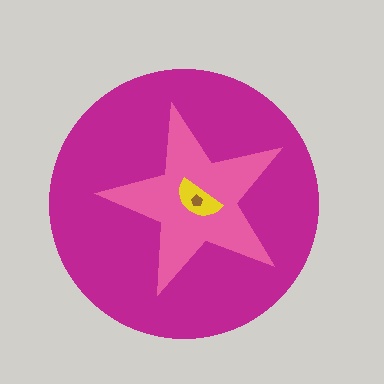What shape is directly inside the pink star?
The yellow semicircle.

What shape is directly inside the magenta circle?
The pink star.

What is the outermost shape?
The magenta circle.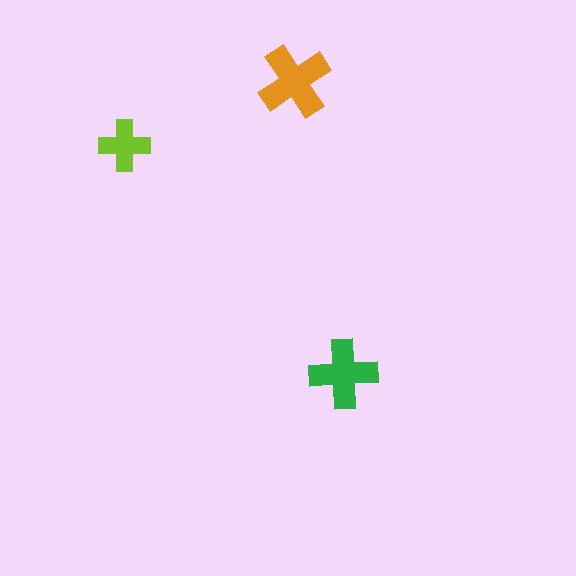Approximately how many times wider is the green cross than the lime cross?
About 1.5 times wider.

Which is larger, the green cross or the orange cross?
The orange one.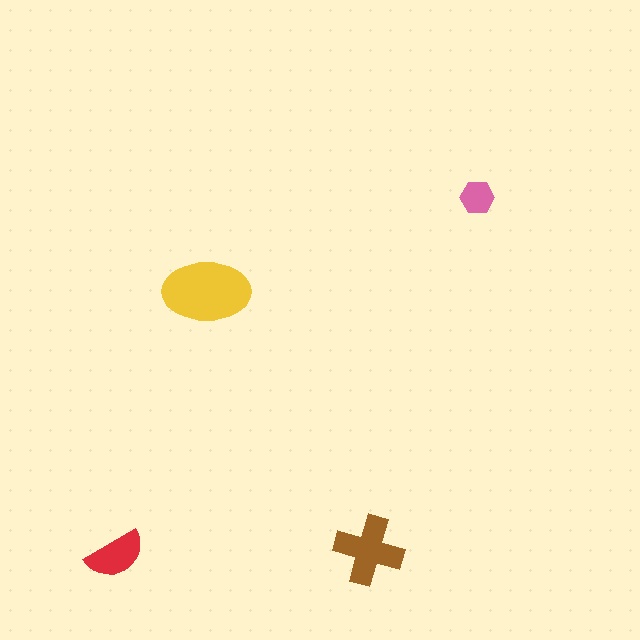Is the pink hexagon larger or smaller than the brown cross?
Smaller.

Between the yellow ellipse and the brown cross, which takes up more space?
The yellow ellipse.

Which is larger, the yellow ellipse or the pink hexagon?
The yellow ellipse.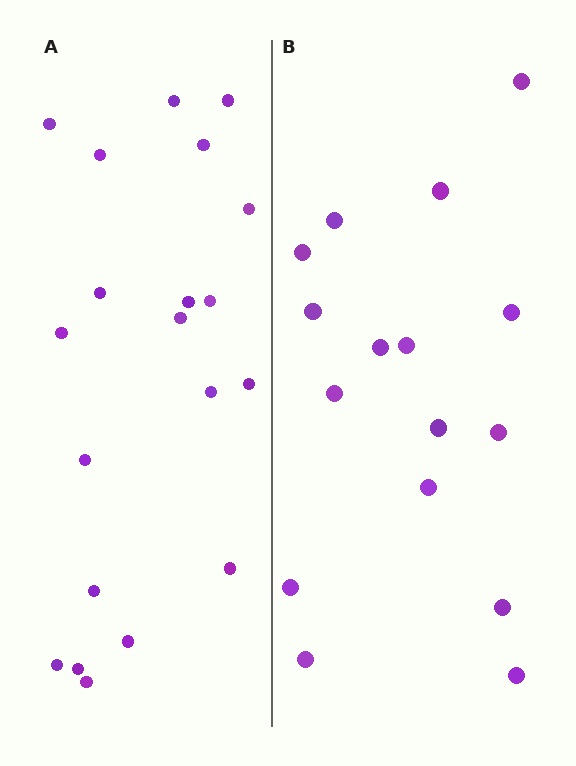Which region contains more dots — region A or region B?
Region A (the left region) has more dots.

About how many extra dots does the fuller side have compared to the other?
Region A has about 4 more dots than region B.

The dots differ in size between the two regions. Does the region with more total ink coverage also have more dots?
No. Region B has more total ink coverage because its dots are larger, but region A actually contains more individual dots. Total area can be misleading — the number of items is what matters here.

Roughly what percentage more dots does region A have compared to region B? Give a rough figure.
About 25% more.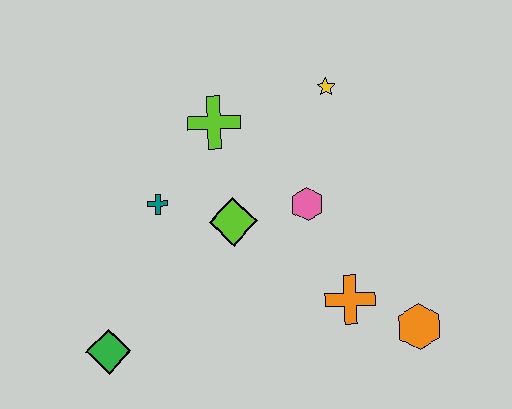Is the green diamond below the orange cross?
Yes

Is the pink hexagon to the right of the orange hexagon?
No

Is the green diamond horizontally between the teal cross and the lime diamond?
No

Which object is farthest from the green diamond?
The yellow star is farthest from the green diamond.